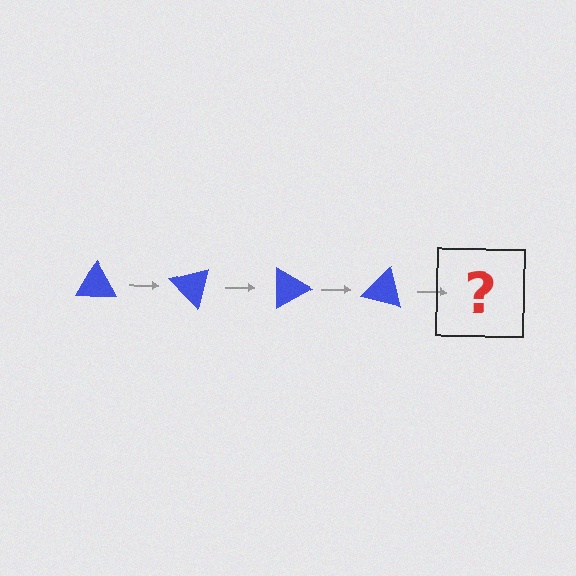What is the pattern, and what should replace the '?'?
The pattern is that the triangle rotates 45 degrees each step. The '?' should be a blue triangle rotated 180 degrees.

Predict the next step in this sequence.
The next step is a blue triangle rotated 180 degrees.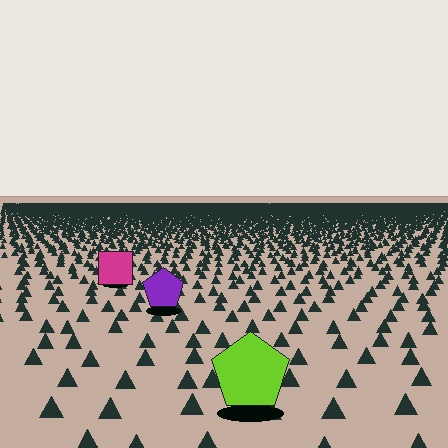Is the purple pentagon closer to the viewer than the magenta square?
Yes. The purple pentagon is closer — you can tell from the texture gradient: the ground texture is coarser near it.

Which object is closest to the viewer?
The lime pentagon is closest. The texture marks near it are larger and more spread out.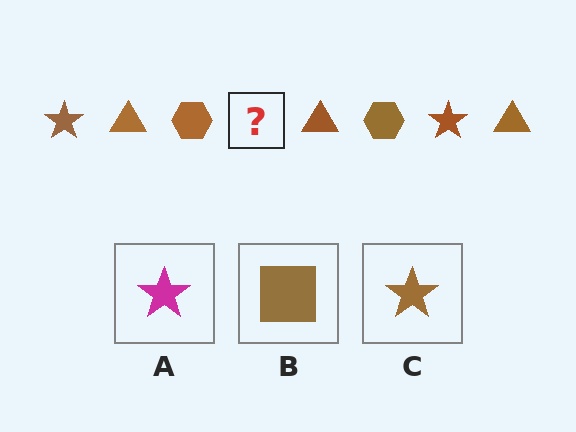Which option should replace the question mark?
Option C.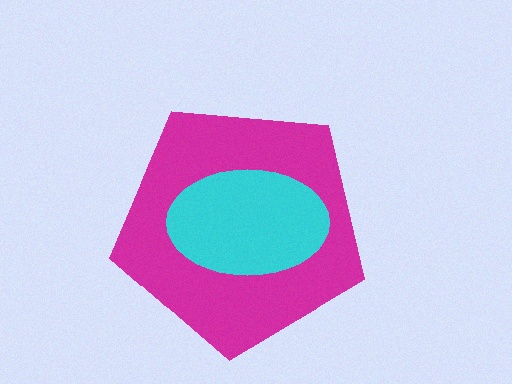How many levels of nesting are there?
2.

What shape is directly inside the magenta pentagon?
The cyan ellipse.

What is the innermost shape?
The cyan ellipse.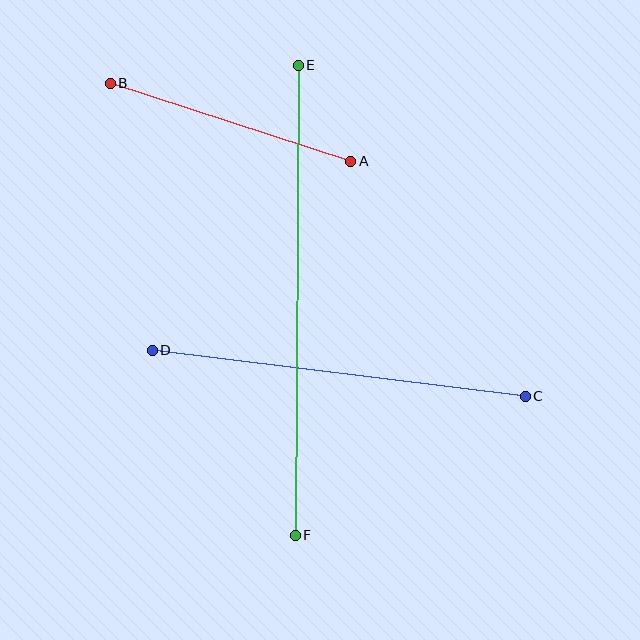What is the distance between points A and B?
The distance is approximately 253 pixels.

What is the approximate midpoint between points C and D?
The midpoint is at approximately (339, 373) pixels.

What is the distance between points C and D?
The distance is approximately 376 pixels.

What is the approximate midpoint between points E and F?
The midpoint is at approximately (297, 300) pixels.